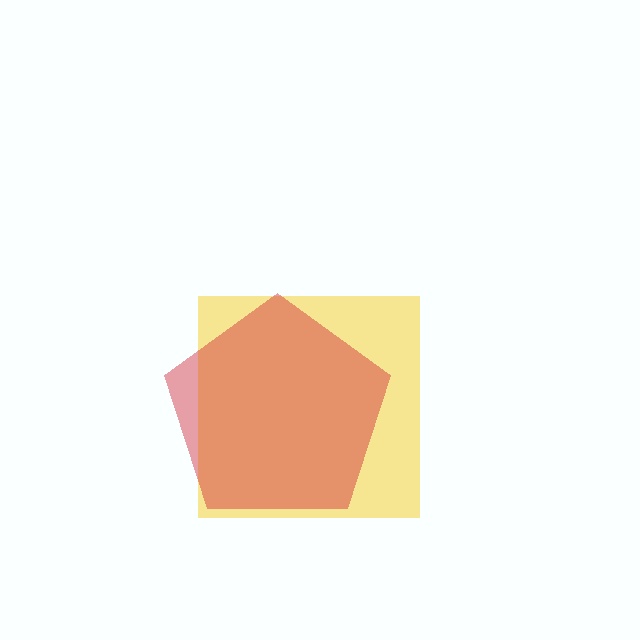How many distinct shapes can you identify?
There are 2 distinct shapes: a yellow square, a red pentagon.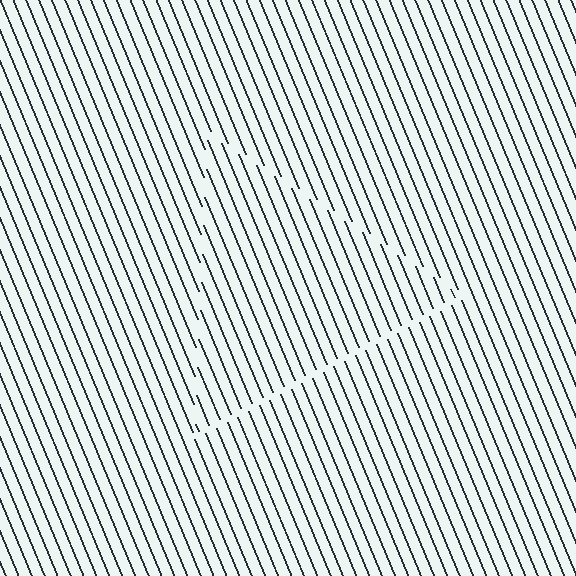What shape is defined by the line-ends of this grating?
An illusory triangle. The interior of the shape contains the same grating, shifted by half a period — the contour is defined by the phase discontinuity where line-ends from the inner and outer gratings abut.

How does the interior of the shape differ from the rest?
The interior of the shape contains the same grating, shifted by half a period — the contour is defined by the phase discontinuity where line-ends from the inner and outer gratings abut.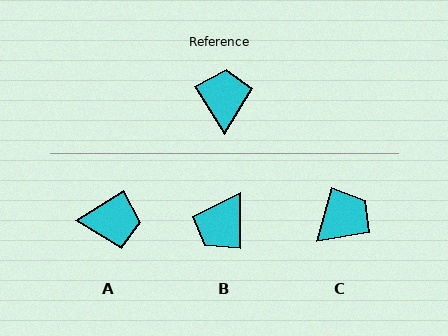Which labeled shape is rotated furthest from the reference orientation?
B, about 148 degrees away.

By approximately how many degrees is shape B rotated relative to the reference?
Approximately 148 degrees counter-clockwise.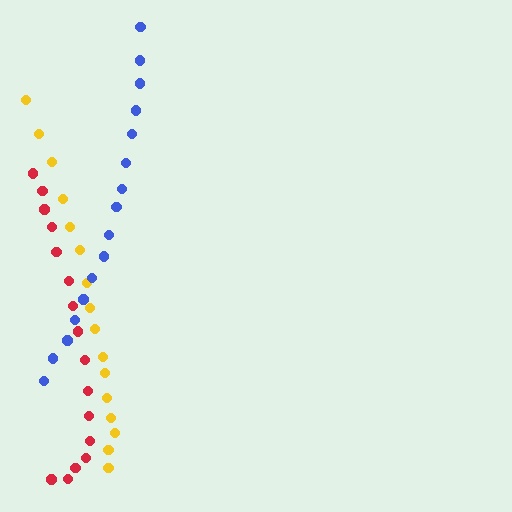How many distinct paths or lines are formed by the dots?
There are 3 distinct paths.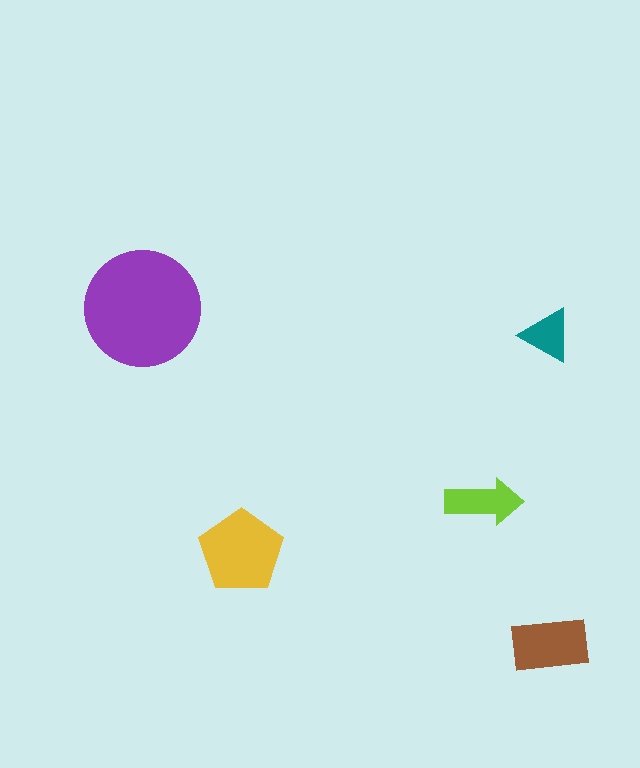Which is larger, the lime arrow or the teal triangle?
The lime arrow.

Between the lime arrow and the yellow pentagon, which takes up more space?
The yellow pentagon.